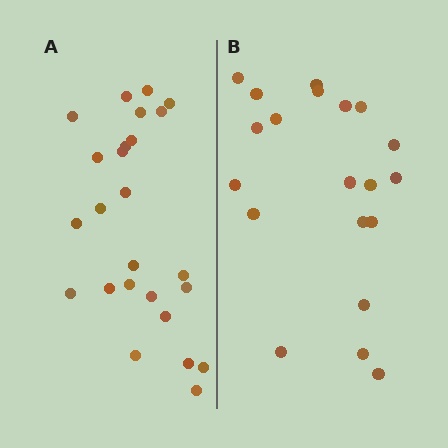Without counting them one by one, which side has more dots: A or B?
Region A (the left region) has more dots.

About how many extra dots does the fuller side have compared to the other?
Region A has about 5 more dots than region B.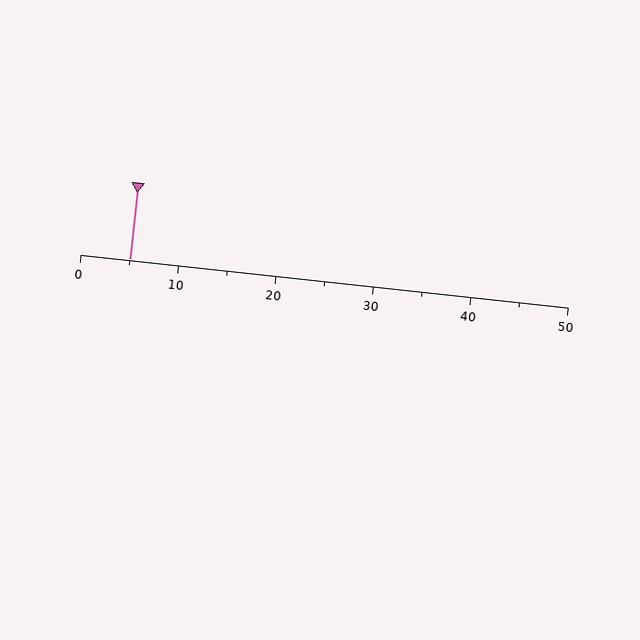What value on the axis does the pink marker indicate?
The marker indicates approximately 5.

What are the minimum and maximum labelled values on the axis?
The axis runs from 0 to 50.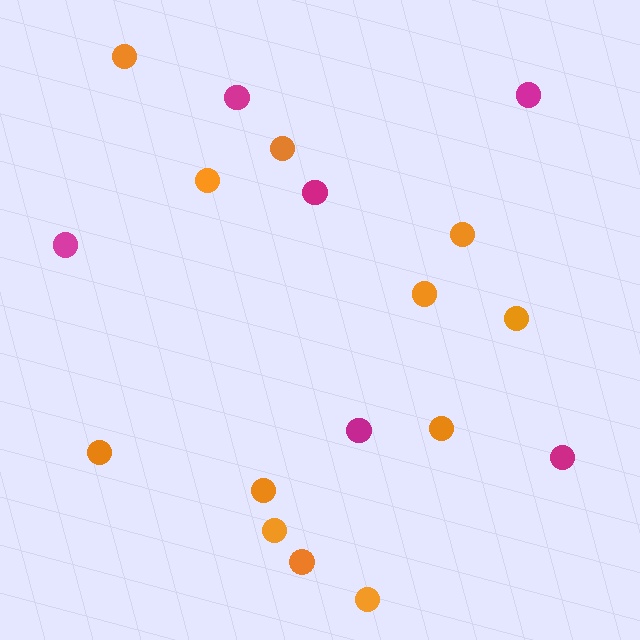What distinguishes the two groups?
There are 2 groups: one group of magenta circles (6) and one group of orange circles (12).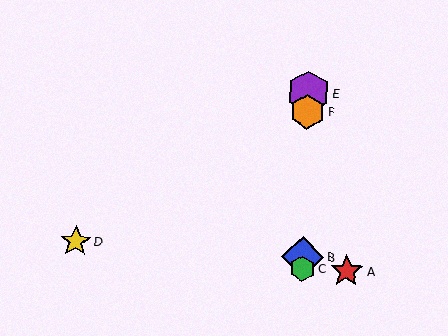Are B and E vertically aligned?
Yes, both are at x≈303.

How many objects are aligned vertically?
4 objects (B, C, E, F) are aligned vertically.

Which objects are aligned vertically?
Objects B, C, E, F are aligned vertically.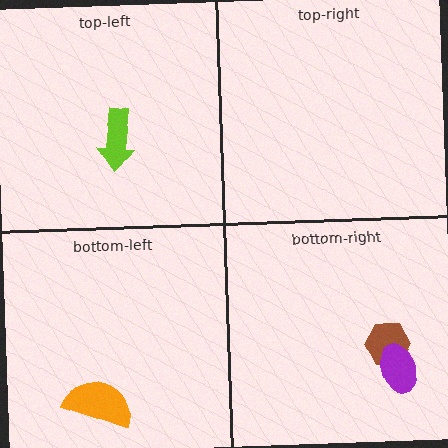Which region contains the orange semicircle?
The bottom-left region.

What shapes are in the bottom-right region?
The brown hexagon, the purple ellipse.